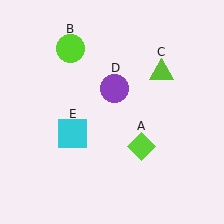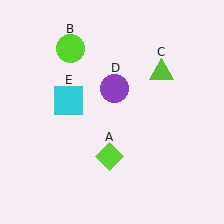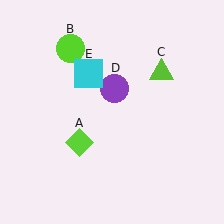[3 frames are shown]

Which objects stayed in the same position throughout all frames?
Lime circle (object B) and lime triangle (object C) and purple circle (object D) remained stationary.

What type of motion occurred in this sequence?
The lime diamond (object A), cyan square (object E) rotated clockwise around the center of the scene.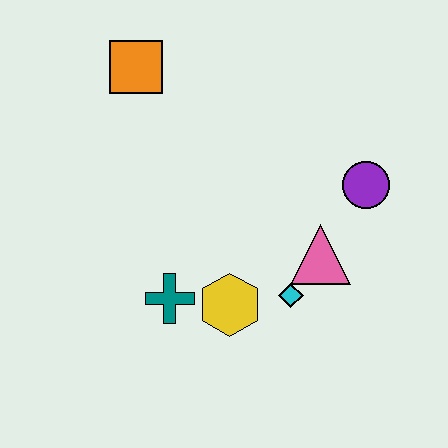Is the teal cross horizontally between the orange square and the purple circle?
Yes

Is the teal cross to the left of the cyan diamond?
Yes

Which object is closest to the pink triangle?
The cyan diamond is closest to the pink triangle.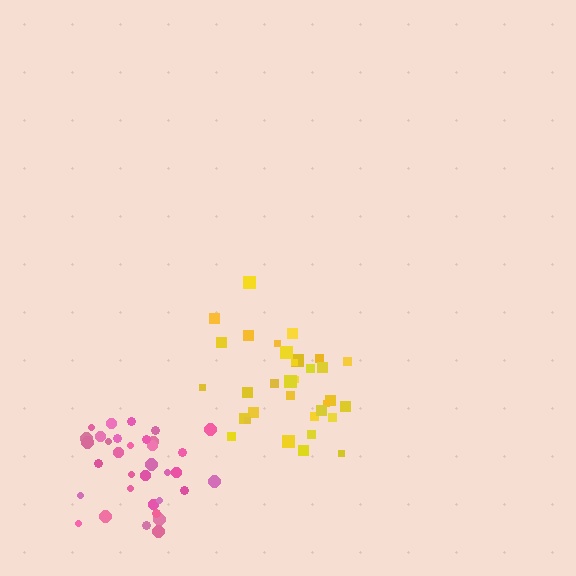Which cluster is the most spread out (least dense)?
Pink.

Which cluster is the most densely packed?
Yellow.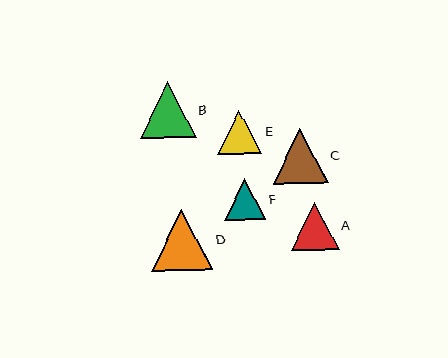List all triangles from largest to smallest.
From largest to smallest: D, B, C, A, E, F.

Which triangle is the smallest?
Triangle F is the smallest with a size of approximately 41 pixels.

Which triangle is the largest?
Triangle D is the largest with a size of approximately 61 pixels.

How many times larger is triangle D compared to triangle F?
Triangle D is approximately 1.5 times the size of triangle F.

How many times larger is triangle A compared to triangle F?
Triangle A is approximately 1.2 times the size of triangle F.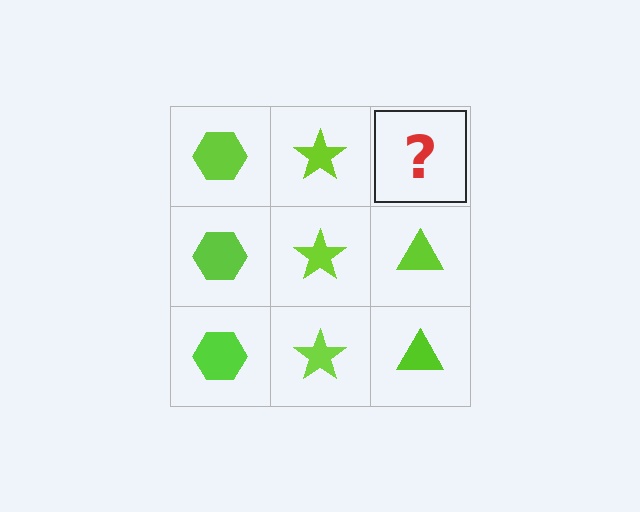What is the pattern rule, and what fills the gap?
The rule is that each column has a consistent shape. The gap should be filled with a lime triangle.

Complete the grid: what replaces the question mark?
The question mark should be replaced with a lime triangle.